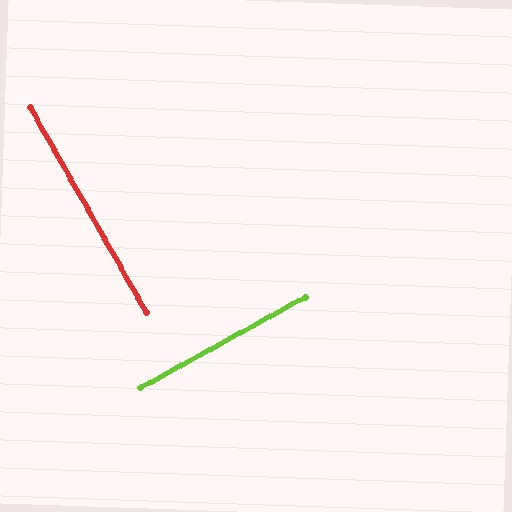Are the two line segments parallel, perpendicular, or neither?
Perpendicular — they meet at approximately 90°.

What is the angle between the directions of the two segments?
Approximately 90 degrees.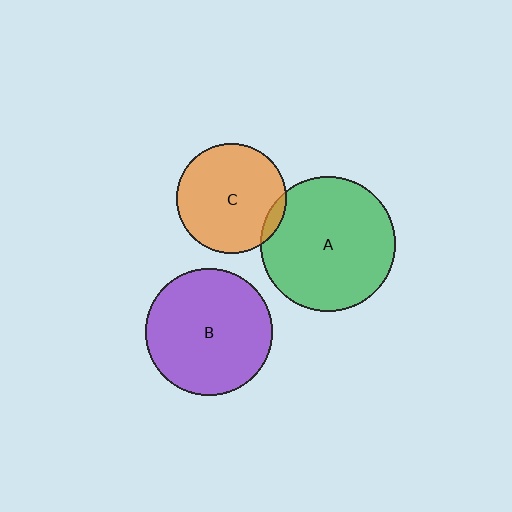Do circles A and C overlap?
Yes.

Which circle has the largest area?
Circle A (green).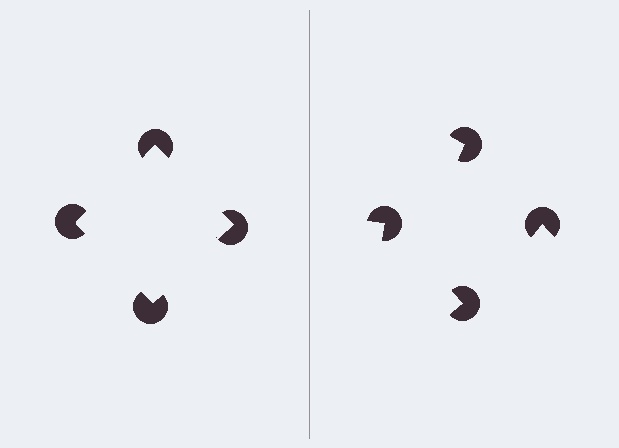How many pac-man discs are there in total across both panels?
8 — 4 on each side.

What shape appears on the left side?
An illusory square.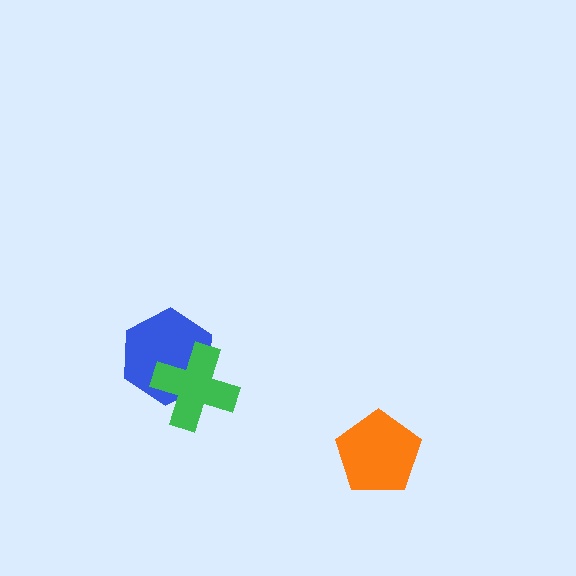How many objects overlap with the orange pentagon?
0 objects overlap with the orange pentagon.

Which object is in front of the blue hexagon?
The green cross is in front of the blue hexagon.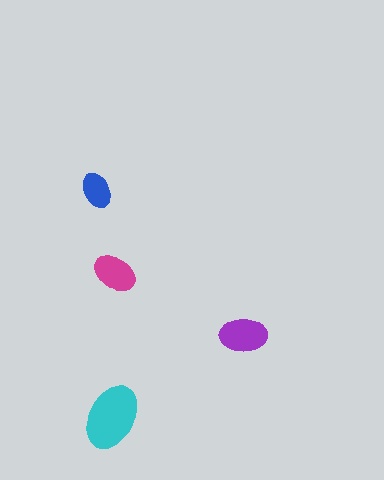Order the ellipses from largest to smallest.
the cyan one, the purple one, the magenta one, the blue one.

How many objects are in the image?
There are 4 objects in the image.